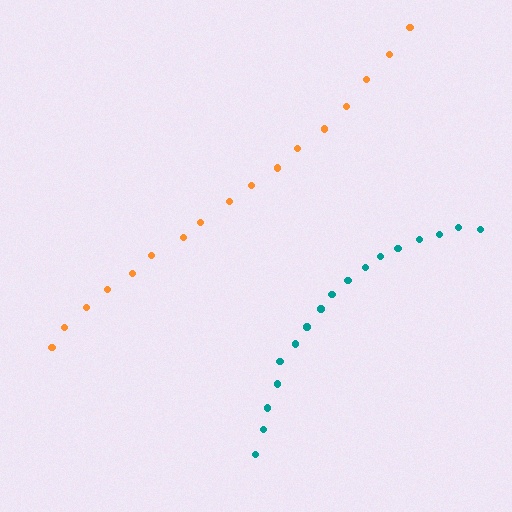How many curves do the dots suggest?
There are 2 distinct paths.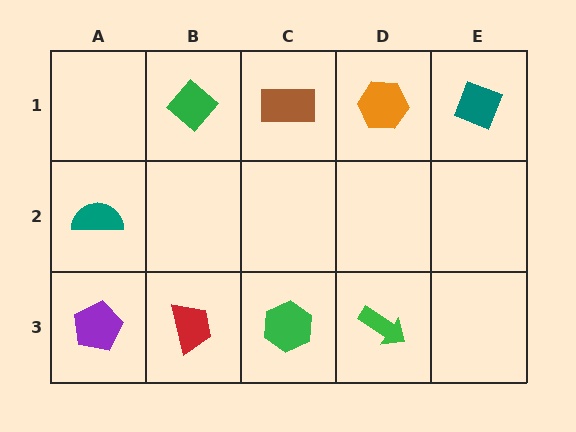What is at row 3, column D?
A green arrow.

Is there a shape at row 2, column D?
No, that cell is empty.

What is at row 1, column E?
A teal diamond.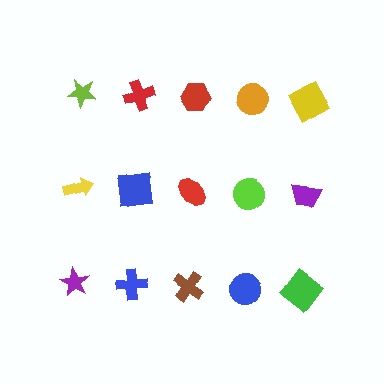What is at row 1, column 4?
An orange circle.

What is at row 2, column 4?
A lime circle.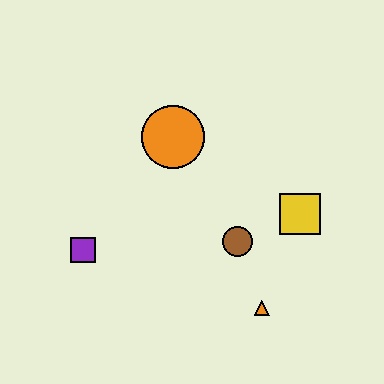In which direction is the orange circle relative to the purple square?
The orange circle is above the purple square.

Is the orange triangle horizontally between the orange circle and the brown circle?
No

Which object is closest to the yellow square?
The brown circle is closest to the yellow square.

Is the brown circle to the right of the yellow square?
No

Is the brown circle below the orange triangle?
No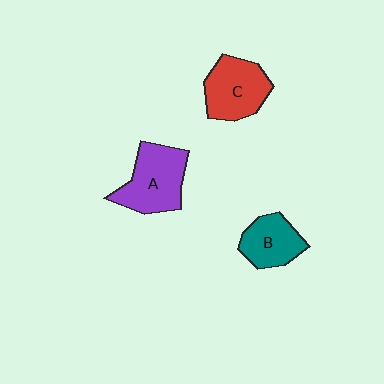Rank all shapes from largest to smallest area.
From largest to smallest: A (purple), C (red), B (teal).